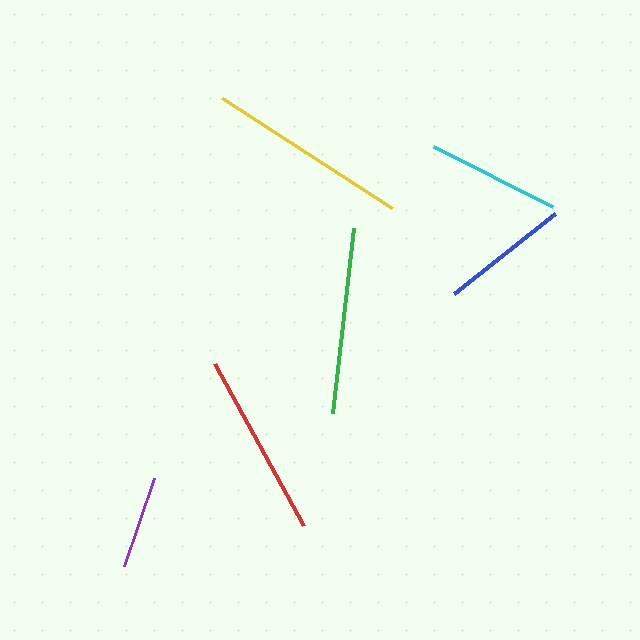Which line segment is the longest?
The yellow line is the longest at approximately 202 pixels.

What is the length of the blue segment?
The blue segment is approximately 129 pixels long.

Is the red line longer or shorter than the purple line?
The red line is longer than the purple line.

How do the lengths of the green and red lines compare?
The green and red lines are approximately the same length.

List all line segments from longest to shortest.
From longest to shortest: yellow, green, red, cyan, blue, purple.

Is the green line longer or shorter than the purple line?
The green line is longer than the purple line.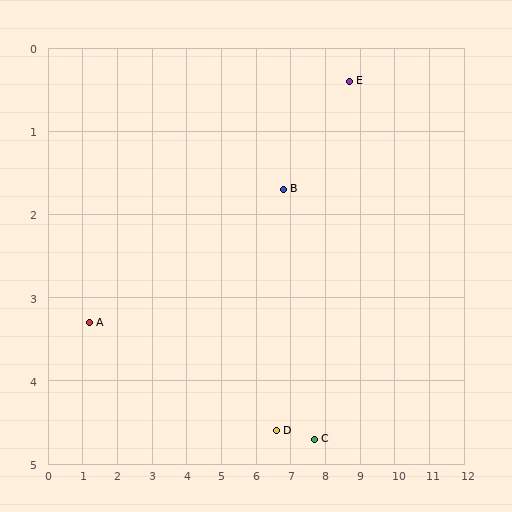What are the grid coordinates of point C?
Point C is at approximately (7.7, 4.7).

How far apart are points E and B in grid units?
Points E and B are about 2.3 grid units apart.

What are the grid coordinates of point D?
Point D is at approximately (6.6, 4.6).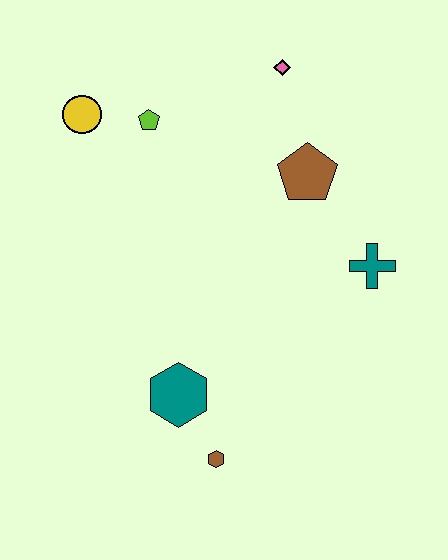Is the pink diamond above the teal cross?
Yes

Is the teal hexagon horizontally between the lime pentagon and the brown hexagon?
Yes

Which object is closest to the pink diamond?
The brown pentagon is closest to the pink diamond.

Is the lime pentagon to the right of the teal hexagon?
No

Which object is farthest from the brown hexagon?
The pink diamond is farthest from the brown hexagon.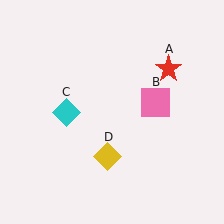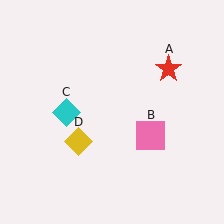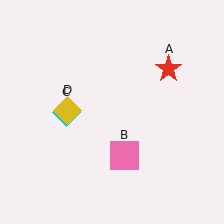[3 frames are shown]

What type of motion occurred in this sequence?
The pink square (object B), yellow diamond (object D) rotated clockwise around the center of the scene.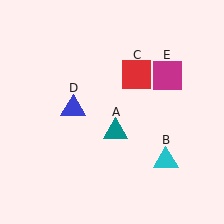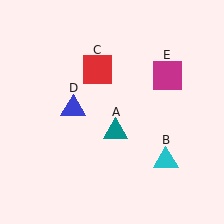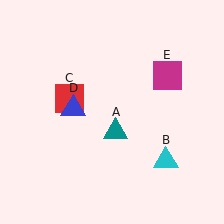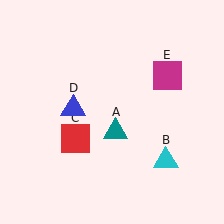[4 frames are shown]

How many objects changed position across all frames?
1 object changed position: red square (object C).